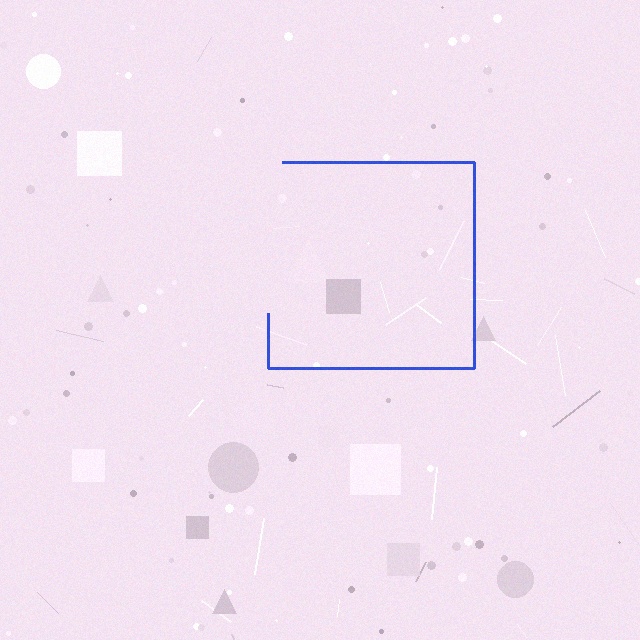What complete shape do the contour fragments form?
The contour fragments form a square.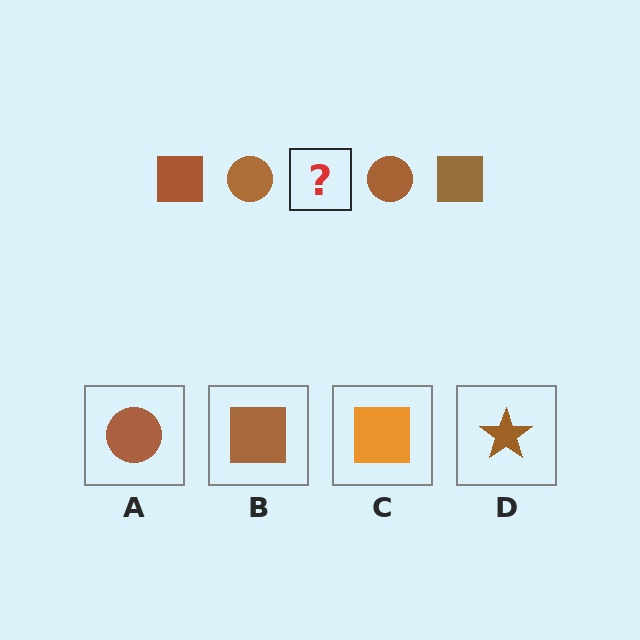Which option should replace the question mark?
Option B.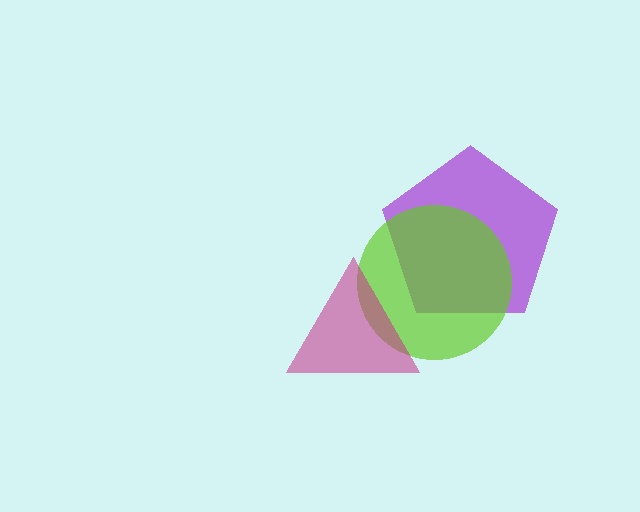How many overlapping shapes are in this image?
There are 3 overlapping shapes in the image.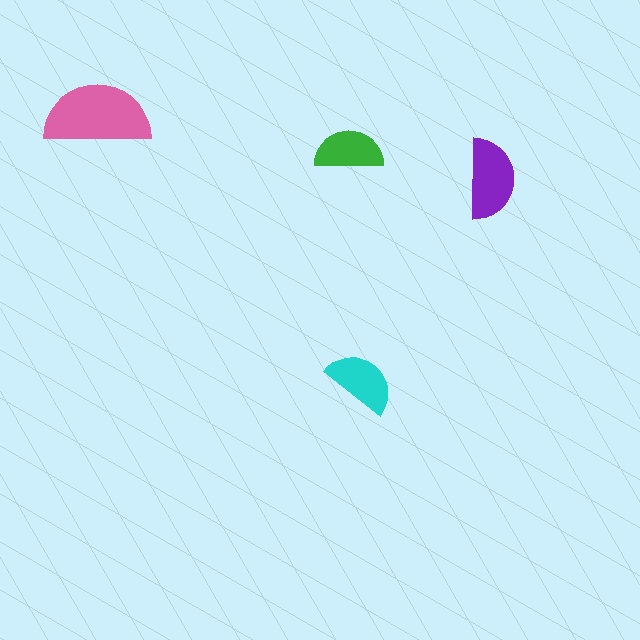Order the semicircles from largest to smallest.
the pink one, the purple one, the cyan one, the green one.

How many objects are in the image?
There are 4 objects in the image.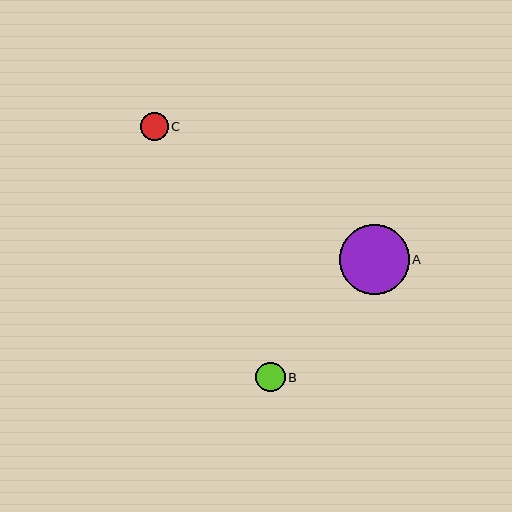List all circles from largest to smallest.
From largest to smallest: A, B, C.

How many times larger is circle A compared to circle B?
Circle A is approximately 2.3 times the size of circle B.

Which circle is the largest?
Circle A is the largest with a size of approximately 69 pixels.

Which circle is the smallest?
Circle C is the smallest with a size of approximately 28 pixels.